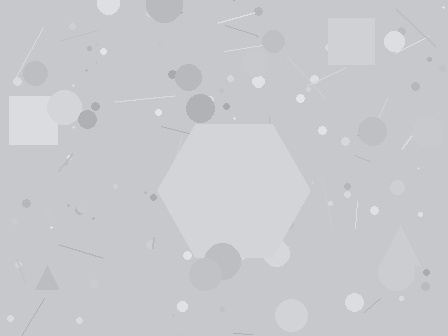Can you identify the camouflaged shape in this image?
The camouflaged shape is a hexagon.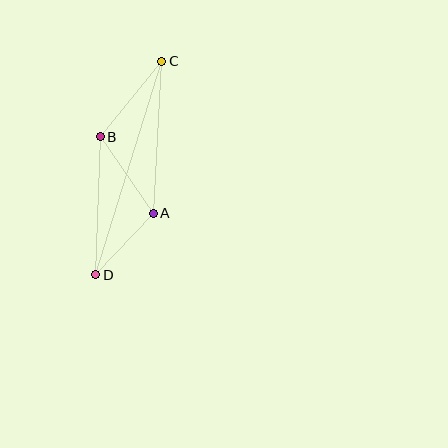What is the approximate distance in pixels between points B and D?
The distance between B and D is approximately 138 pixels.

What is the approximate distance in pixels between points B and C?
The distance between B and C is approximately 97 pixels.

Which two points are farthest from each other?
Points C and D are farthest from each other.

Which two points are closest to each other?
Points A and D are closest to each other.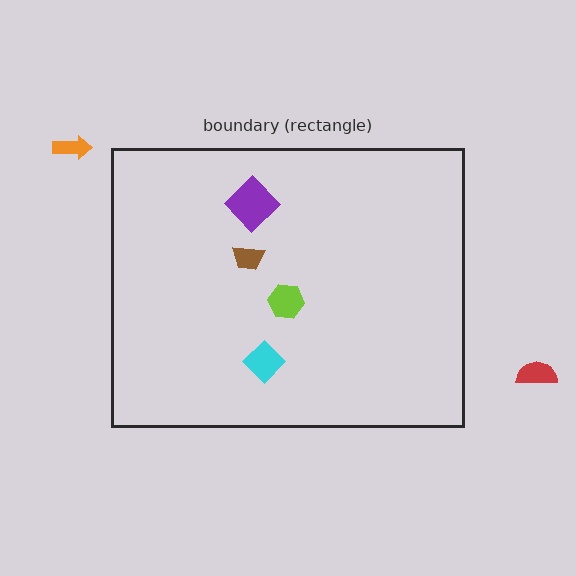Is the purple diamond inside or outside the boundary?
Inside.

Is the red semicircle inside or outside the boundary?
Outside.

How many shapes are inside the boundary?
4 inside, 2 outside.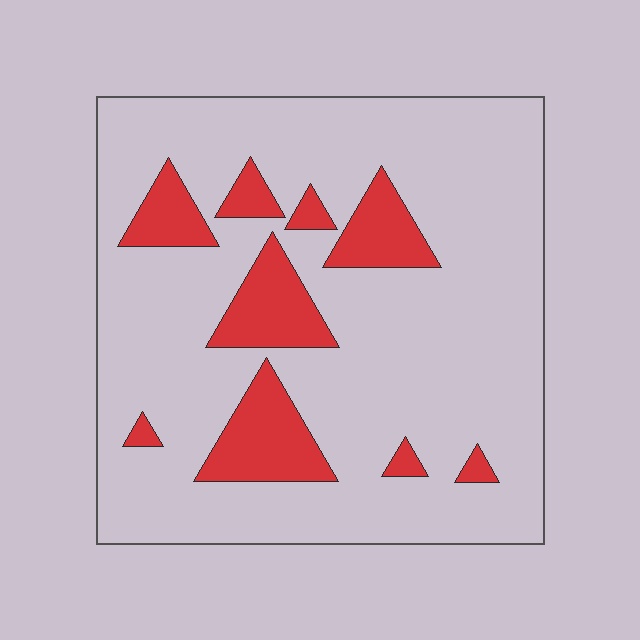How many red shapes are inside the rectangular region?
9.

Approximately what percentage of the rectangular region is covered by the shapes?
Approximately 15%.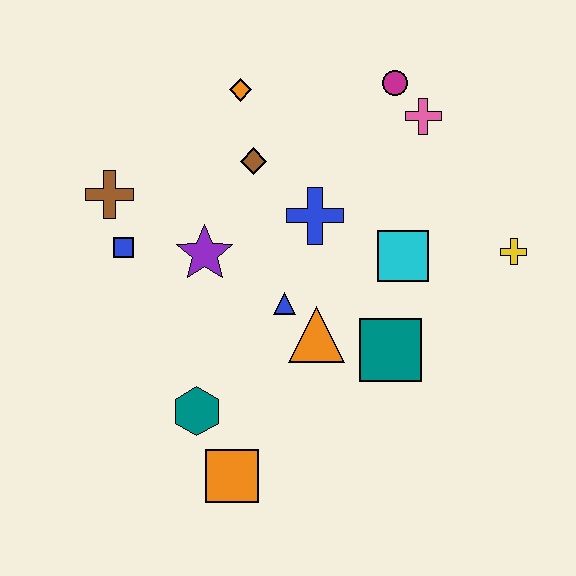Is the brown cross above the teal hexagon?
Yes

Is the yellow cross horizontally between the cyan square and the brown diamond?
No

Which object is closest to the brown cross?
The blue square is closest to the brown cross.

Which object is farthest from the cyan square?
The brown cross is farthest from the cyan square.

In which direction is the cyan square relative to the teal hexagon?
The cyan square is to the right of the teal hexagon.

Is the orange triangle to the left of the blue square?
No